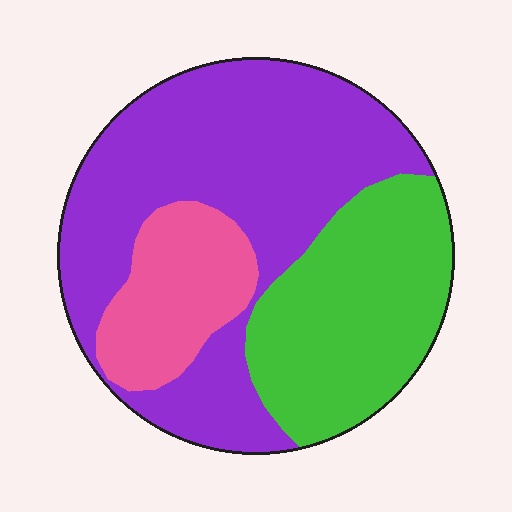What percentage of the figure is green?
Green covers 31% of the figure.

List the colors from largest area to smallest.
From largest to smallest: purple, green, pink.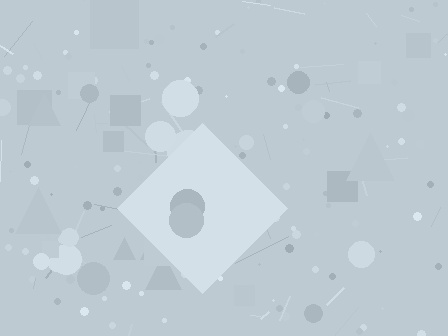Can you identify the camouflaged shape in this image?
The camouflaged shape is a diamond.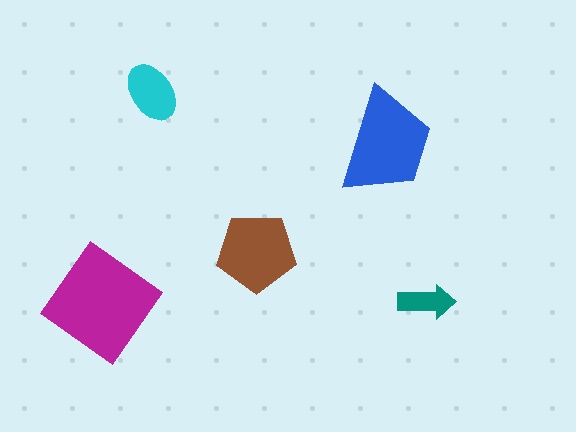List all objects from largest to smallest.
The magenta diamond, the blue trapezoid, the brown pentagon, the cyan ellipse, the teal arrow.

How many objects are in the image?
There are 5 objects in the image.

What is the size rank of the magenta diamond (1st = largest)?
1st.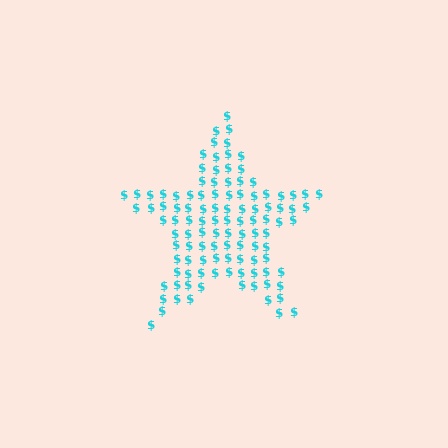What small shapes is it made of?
It is made of small dollar signs.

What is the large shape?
The large shape is a star.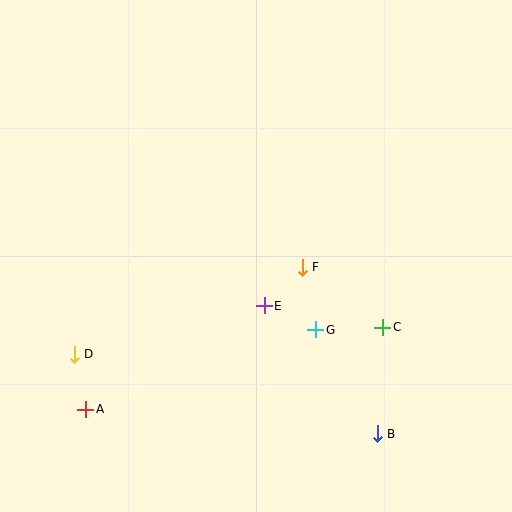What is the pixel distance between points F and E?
The distance between F and E is 54 pixels.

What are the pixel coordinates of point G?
Point G is at (316, 330).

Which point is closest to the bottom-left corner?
Point A is closest to the bottom-left corner.